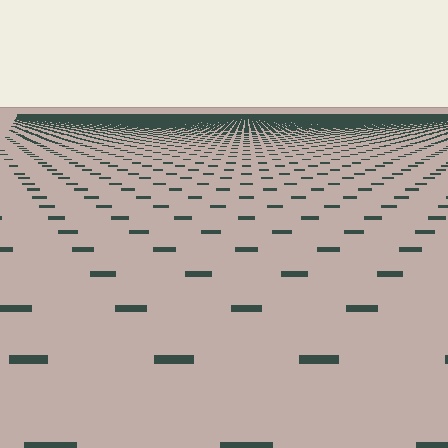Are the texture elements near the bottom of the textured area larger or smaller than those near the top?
Larger. Near the bottom, elements are closer to the viewer and appear at a bigger on-screen size.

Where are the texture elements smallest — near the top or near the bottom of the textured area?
Near the top.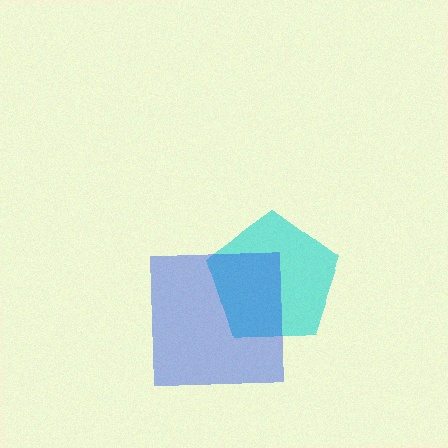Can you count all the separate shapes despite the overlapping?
Yes, there are 2 separate shapes.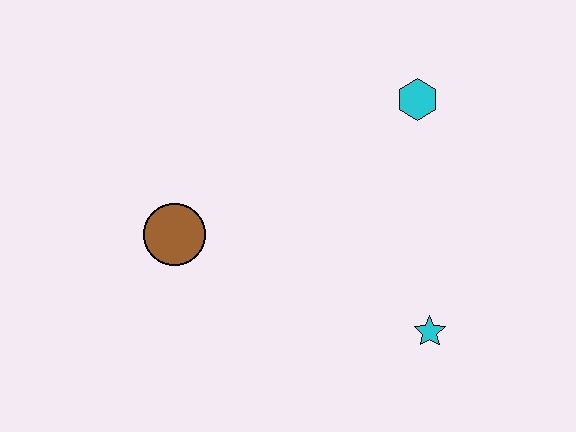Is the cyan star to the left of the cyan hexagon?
No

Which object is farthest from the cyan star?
The brown circle is farthest from the cyan star.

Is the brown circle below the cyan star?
No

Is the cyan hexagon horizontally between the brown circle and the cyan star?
Yes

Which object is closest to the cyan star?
The cyan hexagon is closest to the cyan star.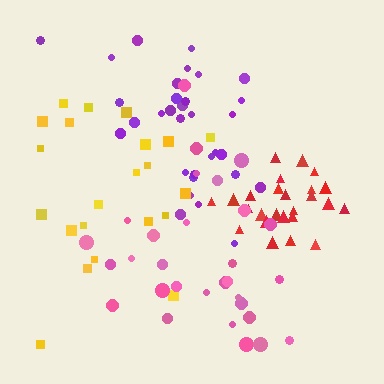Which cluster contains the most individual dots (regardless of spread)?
Purple (33).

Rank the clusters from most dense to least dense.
red, purple, pink, yellow.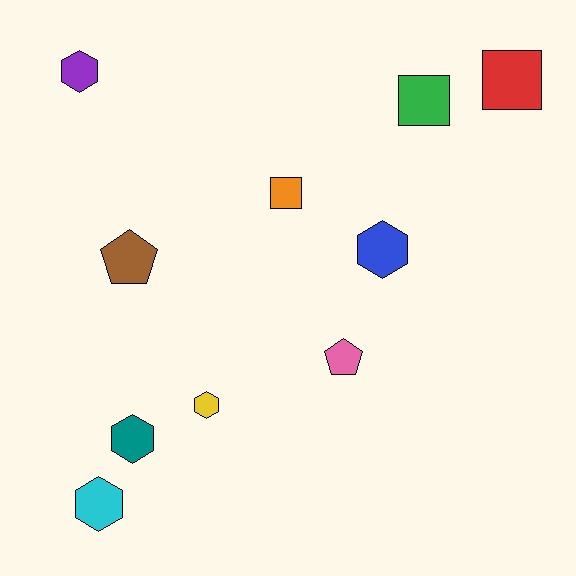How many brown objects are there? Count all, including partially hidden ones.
There is 1 brown object.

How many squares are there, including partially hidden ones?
There are 3 squares.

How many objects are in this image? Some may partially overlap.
There are 10 objects.